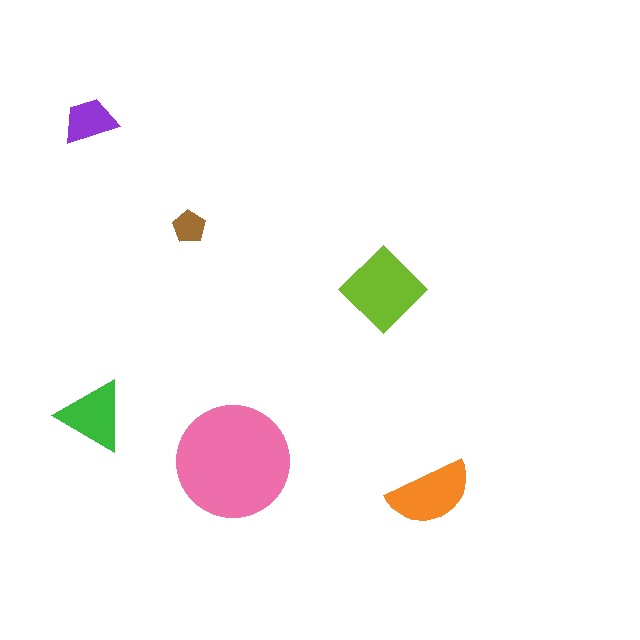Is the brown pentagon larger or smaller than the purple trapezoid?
Smaller.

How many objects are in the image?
There are 6 objects in the image.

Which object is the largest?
The pink circle.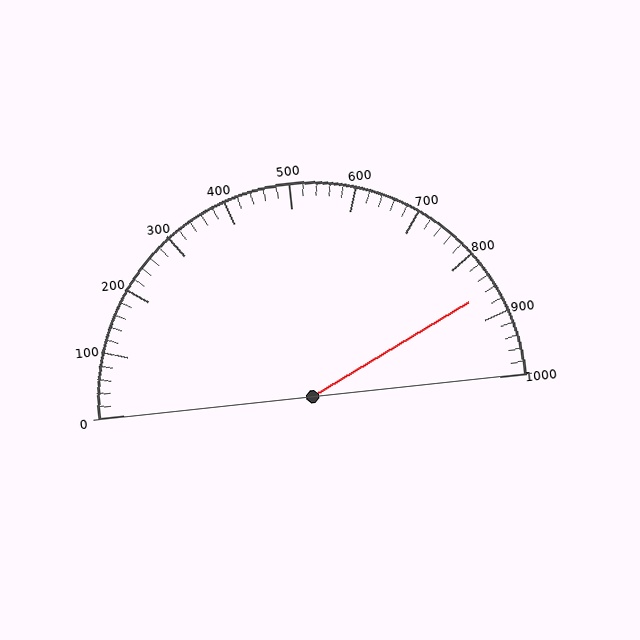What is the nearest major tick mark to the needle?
The nearest major tick mark is 900.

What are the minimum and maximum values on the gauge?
The gauge ranges from 0 to 1000.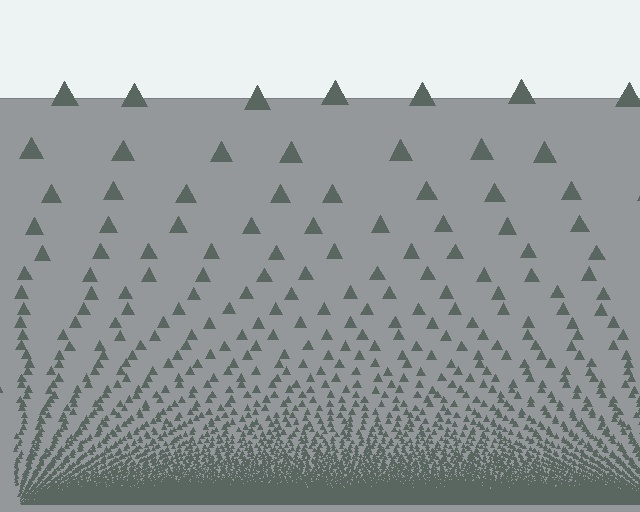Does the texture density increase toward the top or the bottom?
Density increases toward the bottom.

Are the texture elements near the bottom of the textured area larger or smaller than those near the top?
Smaller. The gradient is inverted — elements near the bottom are smaller and denser.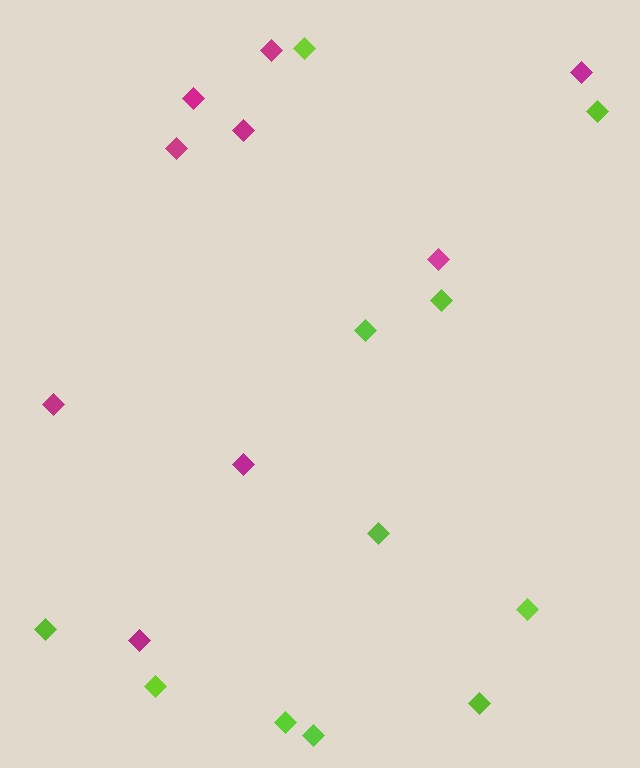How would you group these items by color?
There are 2 groups: one group of magenta diamonds (9) and one group of lime diamonds (11).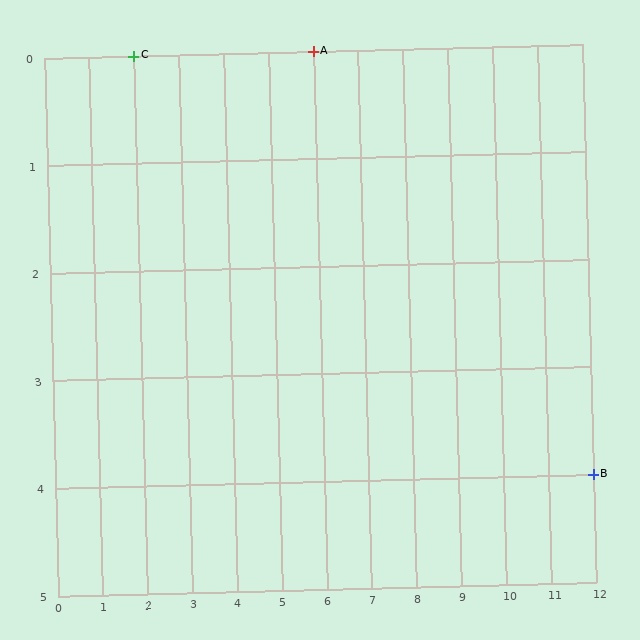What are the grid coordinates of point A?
Point A is at grid coordinates (6, 0).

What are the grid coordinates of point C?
Point C is at grid coordinates (2, 0).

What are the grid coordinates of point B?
Point B is at grid coordinates (12, 4).